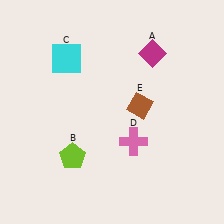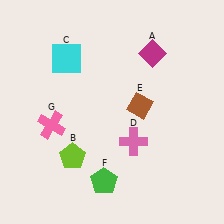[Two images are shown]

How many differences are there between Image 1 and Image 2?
There are 2 differences between the two images.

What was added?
A green pentagon (F), a pink cross (G) were added in Image 2.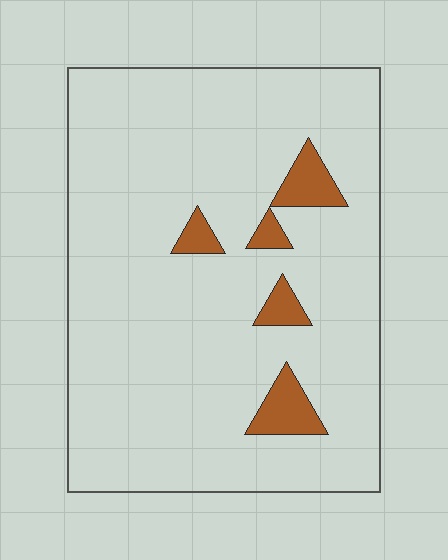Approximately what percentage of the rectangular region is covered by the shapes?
Approximately 10%.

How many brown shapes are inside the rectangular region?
5.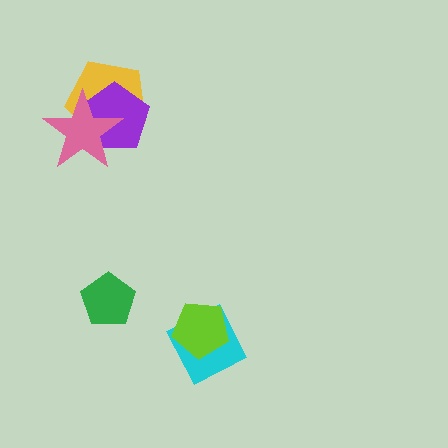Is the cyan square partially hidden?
Yes, it is partially covered by another shape.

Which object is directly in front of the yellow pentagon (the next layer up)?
The purple pentagon is directly in front of the yellow pentagon.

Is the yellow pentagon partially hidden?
Yes, it is partially covered by another shape.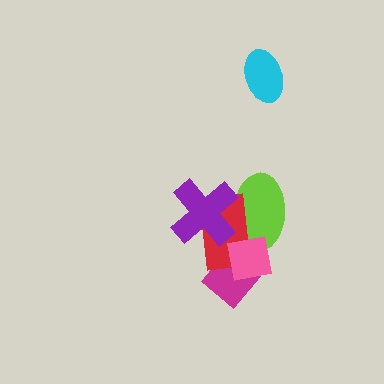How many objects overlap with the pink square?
3 objects overlap with the pink square.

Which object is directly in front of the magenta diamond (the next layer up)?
The red rectangle is directly in front of the magenta diamond.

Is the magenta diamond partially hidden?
Yes, it is partially covered by another shape.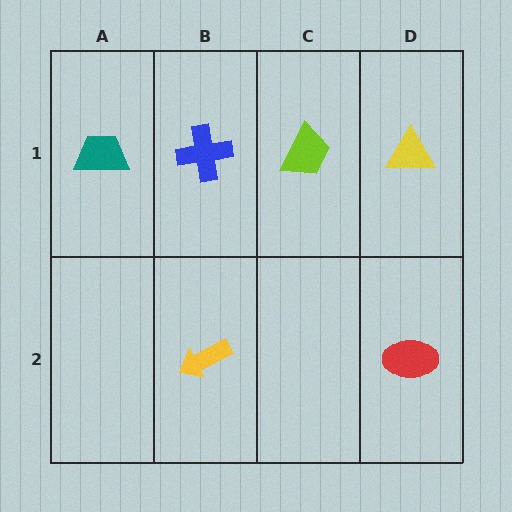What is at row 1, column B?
A blue cross.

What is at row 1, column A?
A teal trapezoid.